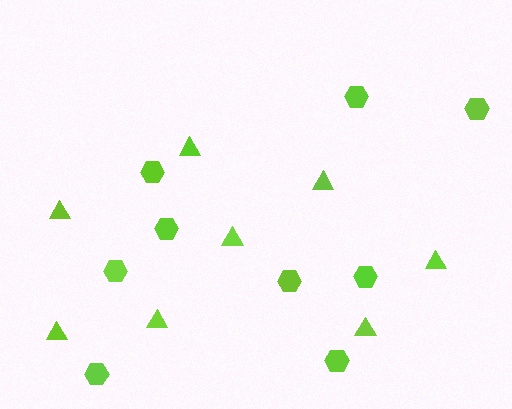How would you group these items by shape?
There are 2 groups: one group of triangles (8) and one group of hexagons (9).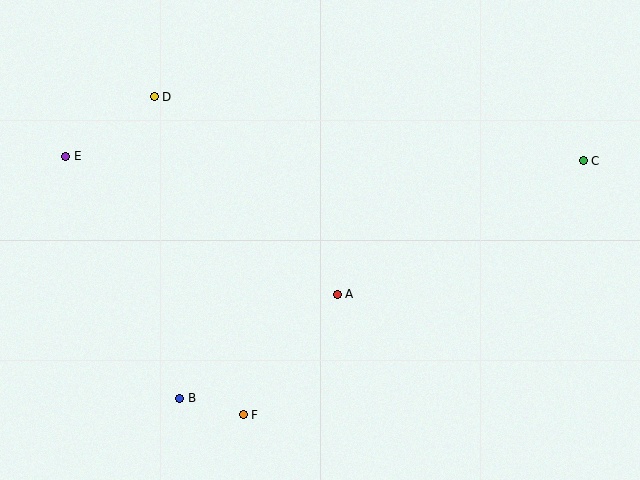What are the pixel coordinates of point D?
Point D is at (154, 97).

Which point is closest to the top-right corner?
Point C is closest to the top-right corner.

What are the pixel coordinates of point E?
Point E is at (66, 157).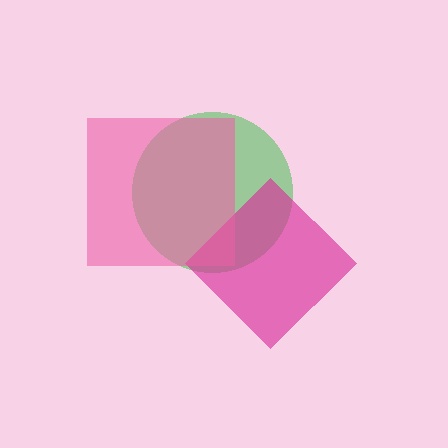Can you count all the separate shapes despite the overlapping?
Yes, there are 3 separate shapes.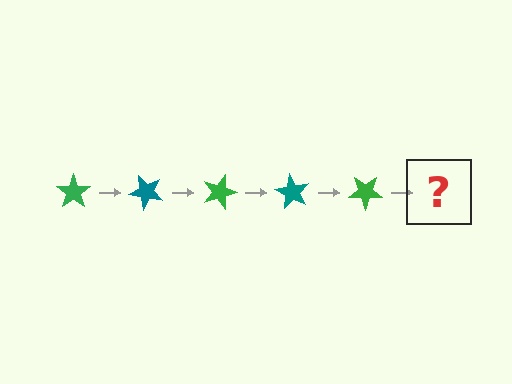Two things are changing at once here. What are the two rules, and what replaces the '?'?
The two rules are that it rotates 45 degrees each step and the color cycles through green and teal. The '?' should be a teal star, rotated 225 degrees from the start.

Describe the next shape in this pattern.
It should be a teal star, rotated 225 degrees from the start.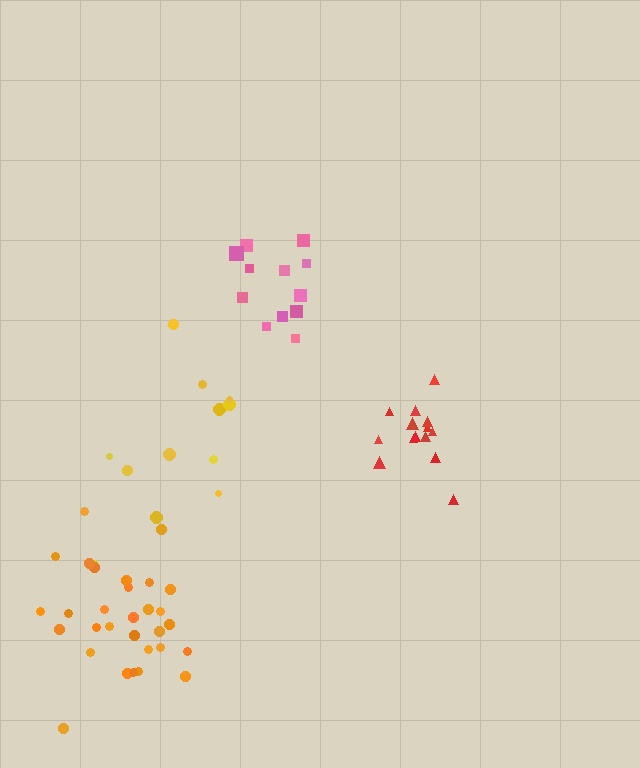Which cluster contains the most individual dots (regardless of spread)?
Orange (30).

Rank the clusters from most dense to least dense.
red, orange, pink, yellow.